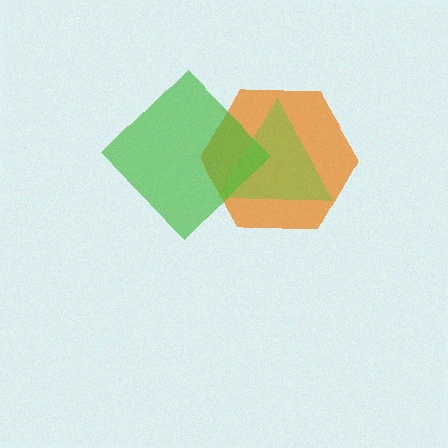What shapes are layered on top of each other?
The layered shapes are: an orange hexagon, a green diamond, a lime triangle.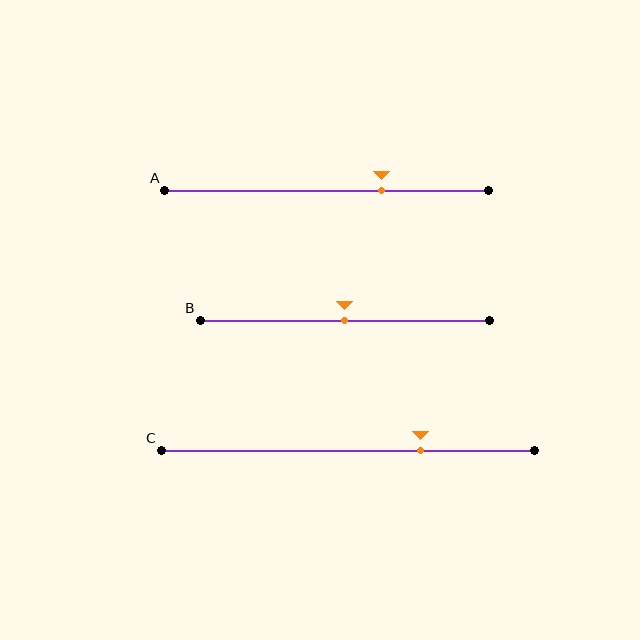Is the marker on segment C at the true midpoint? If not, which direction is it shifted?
No, the marker on segment C is shifted to the right by about 19% of the segment length.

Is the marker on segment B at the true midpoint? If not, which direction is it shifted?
Yes, the marker on segment B is at the true midpoint.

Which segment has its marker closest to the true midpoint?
Segment B has its marker closest to the true midpoint.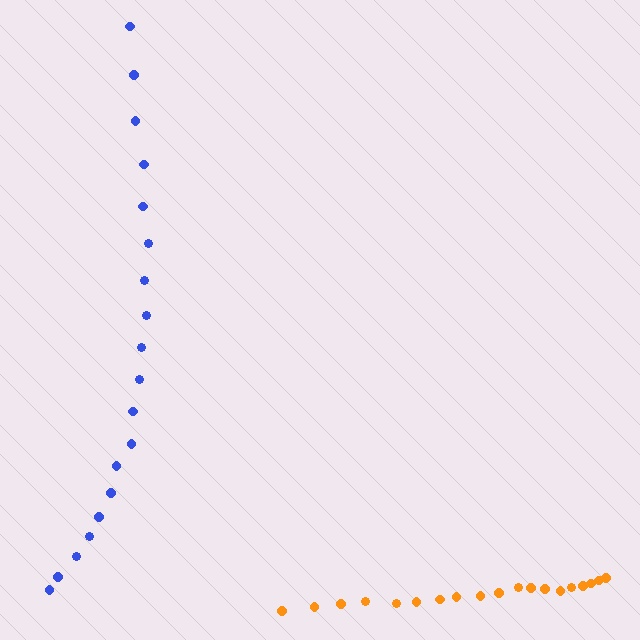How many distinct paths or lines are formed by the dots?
There are 2 distinct paths.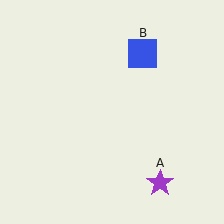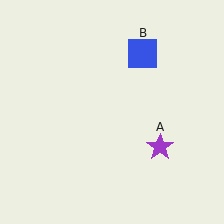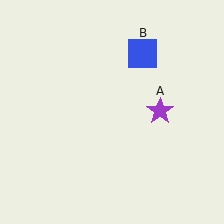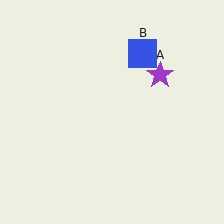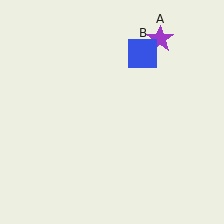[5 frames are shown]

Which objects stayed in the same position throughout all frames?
Blue square (object B) remained stationary.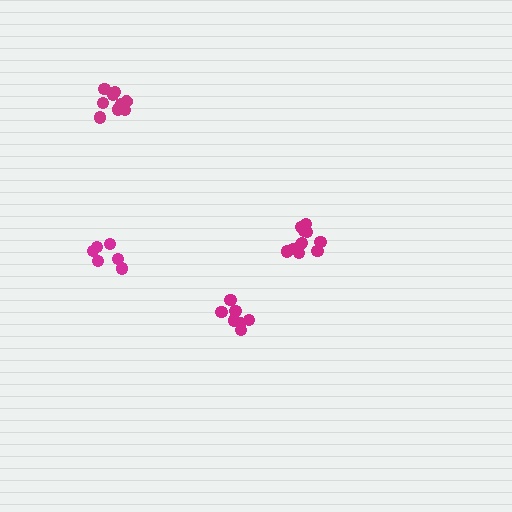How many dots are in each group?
Group 1: 9 dots, Group 2: 6 dots, Group 3: 11 dots, Group 4: 7 dots (33 total).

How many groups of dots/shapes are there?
There are 4 groups.